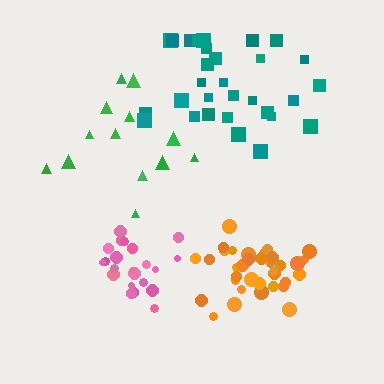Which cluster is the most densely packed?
Orange.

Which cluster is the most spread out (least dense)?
Green.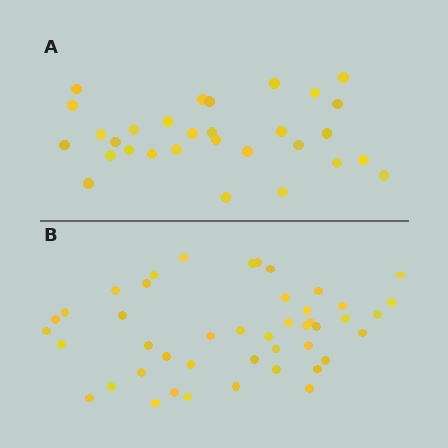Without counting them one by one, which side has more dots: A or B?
Region B (the bottom region) has more dots.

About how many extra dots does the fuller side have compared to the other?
Region B has approximately 15 more dots than region A.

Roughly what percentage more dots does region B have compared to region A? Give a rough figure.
About 50% more.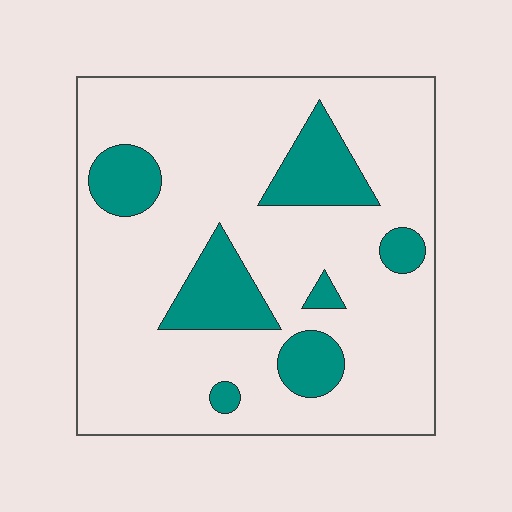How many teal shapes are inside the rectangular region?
7.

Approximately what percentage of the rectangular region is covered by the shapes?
Approximately 20%.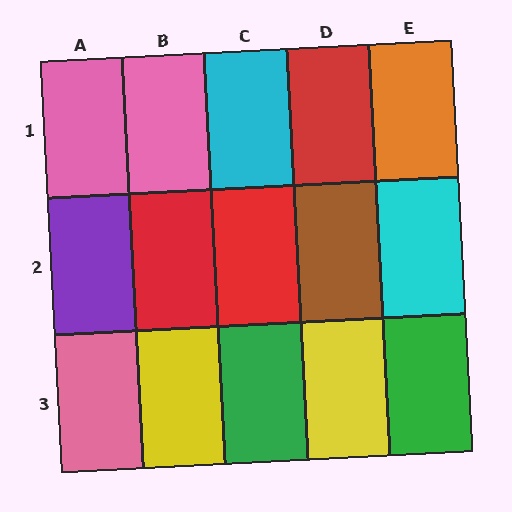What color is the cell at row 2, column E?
Cyan.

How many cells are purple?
1 cell is purple.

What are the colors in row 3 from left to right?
Pink, yellow, green, yellow, green.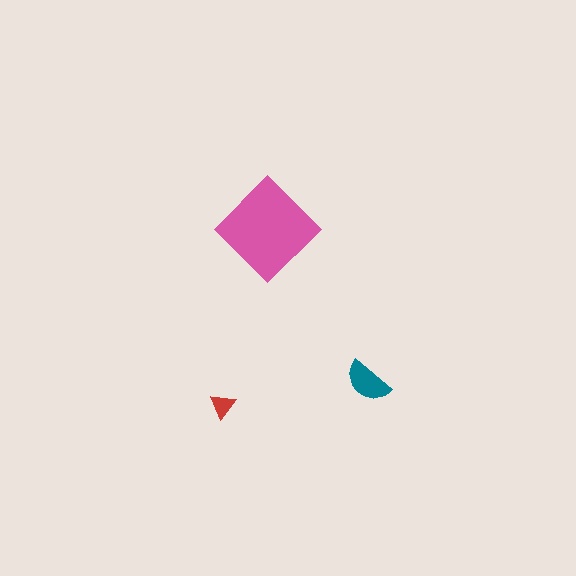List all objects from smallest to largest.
The red triangle, the teal semicircle, the pink diamond.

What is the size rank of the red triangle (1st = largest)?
3rd.